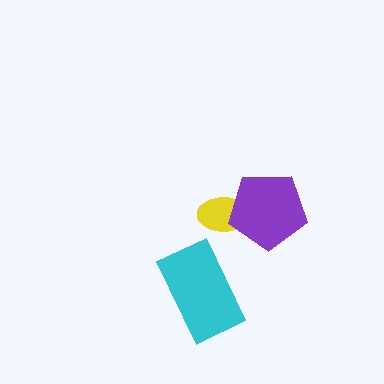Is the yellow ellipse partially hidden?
Yes, it is partially covered by another shape.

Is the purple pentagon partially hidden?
No, no other shape covers it.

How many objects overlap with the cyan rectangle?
0 objects overlap with the cyan rectangle.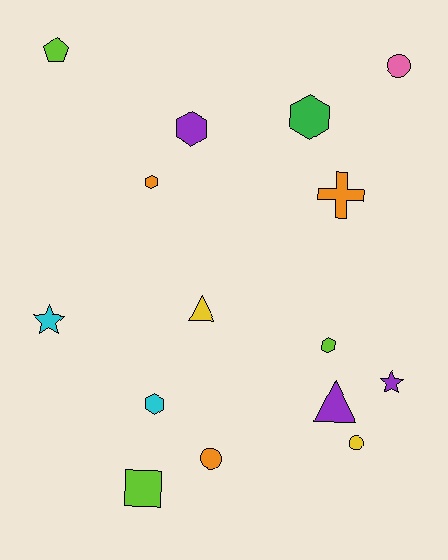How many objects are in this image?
There are 15 objects.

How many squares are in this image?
There is 1 square.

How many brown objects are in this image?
There are no brown objects.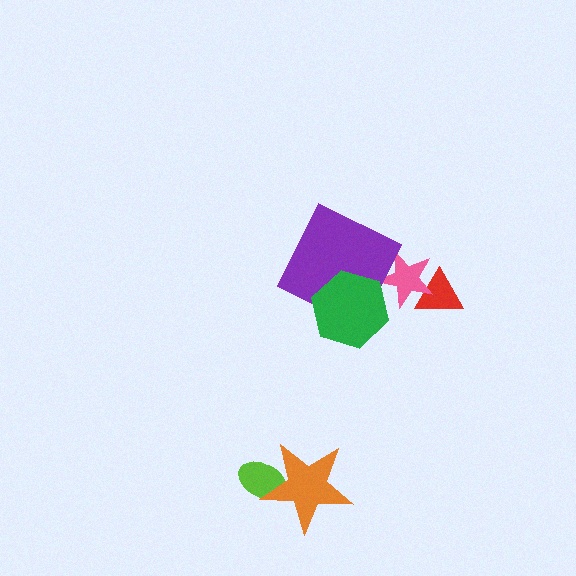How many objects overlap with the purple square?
2 objects overlap with the purple square.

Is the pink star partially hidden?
Yes, it is partially covered by another shape.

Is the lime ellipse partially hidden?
Yes, it is partially covered by another shape.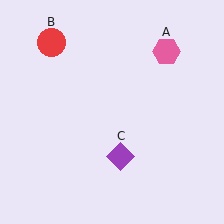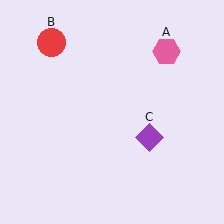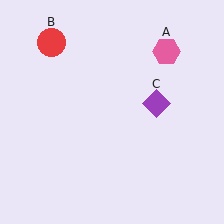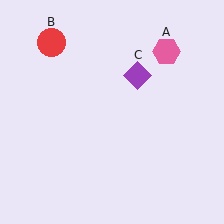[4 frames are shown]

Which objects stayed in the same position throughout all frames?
Pink hexagon (object A) and red circle (object B) remained stationary.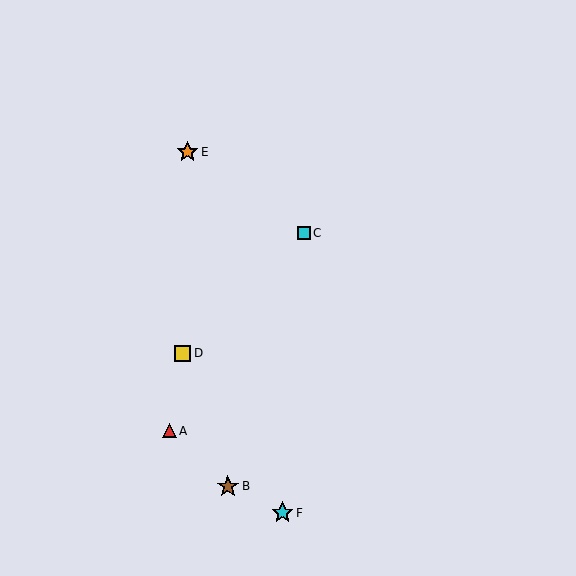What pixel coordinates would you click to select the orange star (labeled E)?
Click at (187, 152) to select the orange star E.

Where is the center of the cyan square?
The center of the cyan square is at (304, 233).